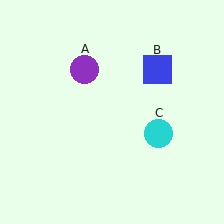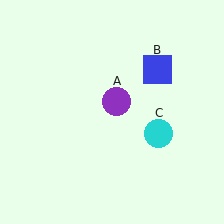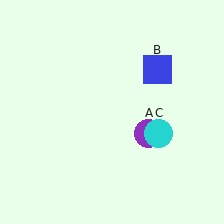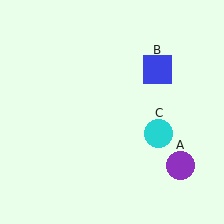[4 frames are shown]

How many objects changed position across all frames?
1 object changed position: purple circle (object A).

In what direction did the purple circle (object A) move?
The purple circle (object A) moved down and to the right.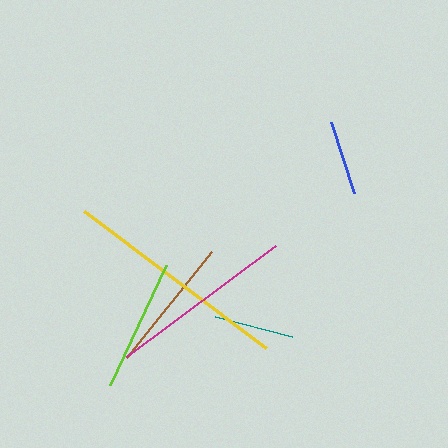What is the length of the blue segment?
The blue segment is approximately 75 pixels long.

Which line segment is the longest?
The yellow line is the longest at approximately 228 pixels.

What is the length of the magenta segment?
The magenta segment is approximately 187 pixels long.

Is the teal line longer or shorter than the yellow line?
The yellow line is longer than the teal line.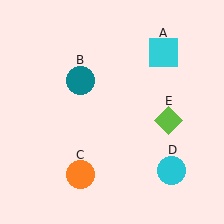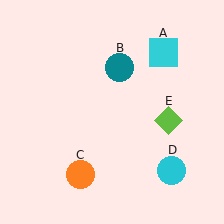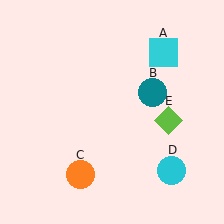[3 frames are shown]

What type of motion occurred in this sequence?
The teal circle (object B) rotated clockwise around the center of the scene.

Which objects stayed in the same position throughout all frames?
Cyan square (object A) and orange circle (object C) and cyan circle (object D) and lime diamond (object E) remained stationary.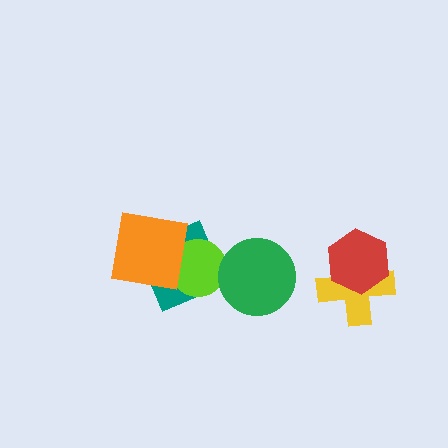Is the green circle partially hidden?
No, no other shape covers it.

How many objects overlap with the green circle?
1 object overlaps with the green circle.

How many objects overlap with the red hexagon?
1 object overlaps with the red hexagon.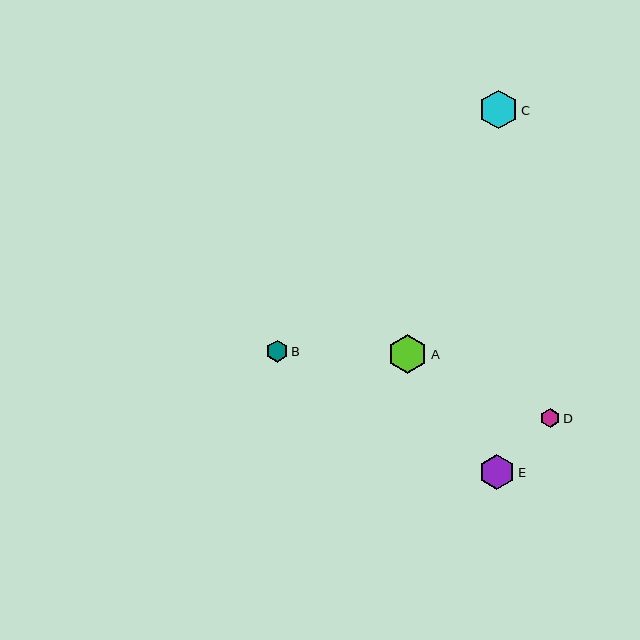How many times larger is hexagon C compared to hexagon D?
Hexagon C is approximately 2.0 times the size of hexagon D.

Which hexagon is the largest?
Hexagon A is the largest with a size of approximately 40 pixels.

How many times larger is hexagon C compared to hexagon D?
Hexagon C is approximately 2.0 times the size of hexagon D.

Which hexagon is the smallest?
Hexagon D is the smallest with a size of approximately 19 pixels.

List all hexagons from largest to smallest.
From largest to smallest: A, C, E, B, D.